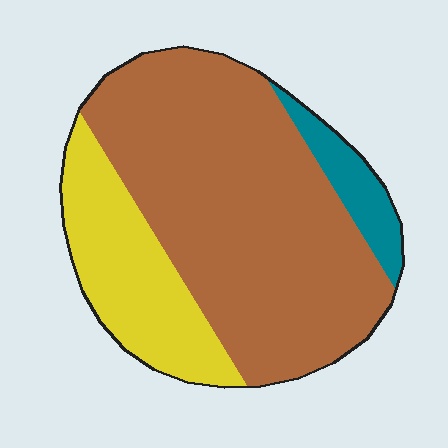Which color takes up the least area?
Teal, at roughly 10%.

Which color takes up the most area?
Brown, at roughly 70%.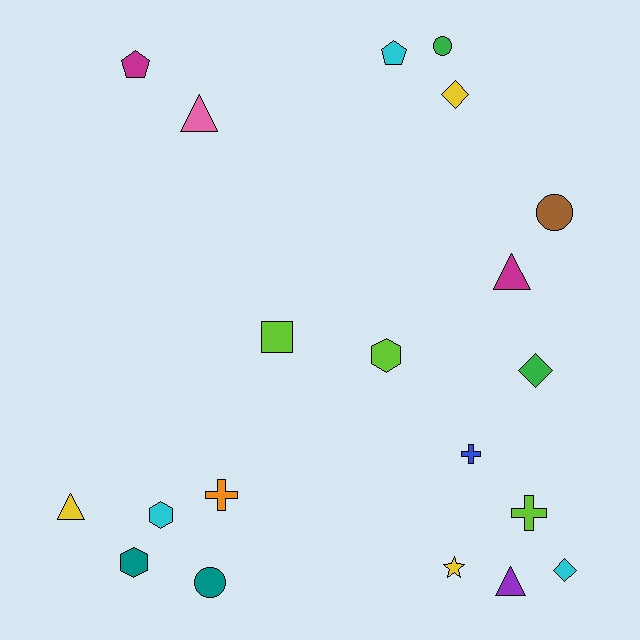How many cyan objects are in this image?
There are 3 cyan objects.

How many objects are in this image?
There are 20 objects.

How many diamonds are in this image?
There are 3 diamonds.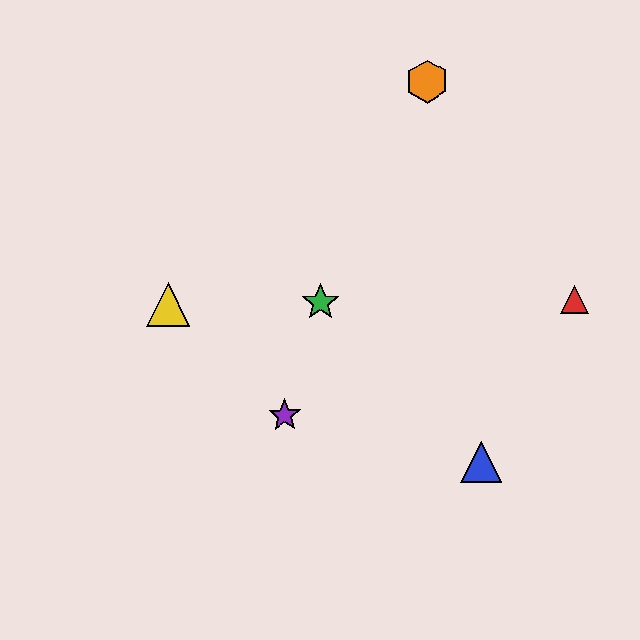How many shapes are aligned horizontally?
3 shapes (the red triangle, the green star, the yellow triangle) are aligned horizontally.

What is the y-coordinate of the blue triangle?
The blue triangle is at y≈462.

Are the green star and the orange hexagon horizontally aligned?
No, the green star is at y≈302 and the orange hexagon is at y≈81.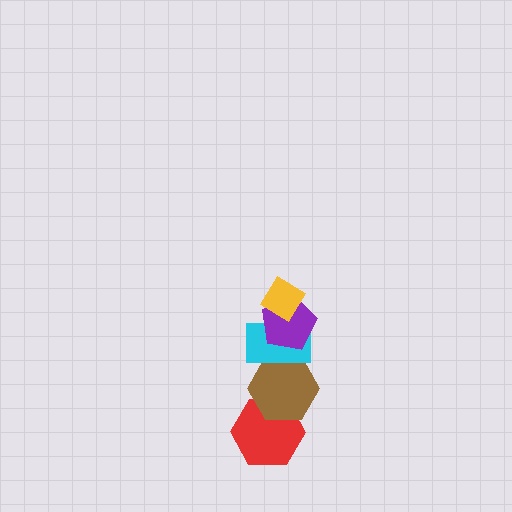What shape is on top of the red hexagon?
The brown hexagon is on top of the red hexagon.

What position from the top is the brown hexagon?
The brown hexagon is 4th from the top.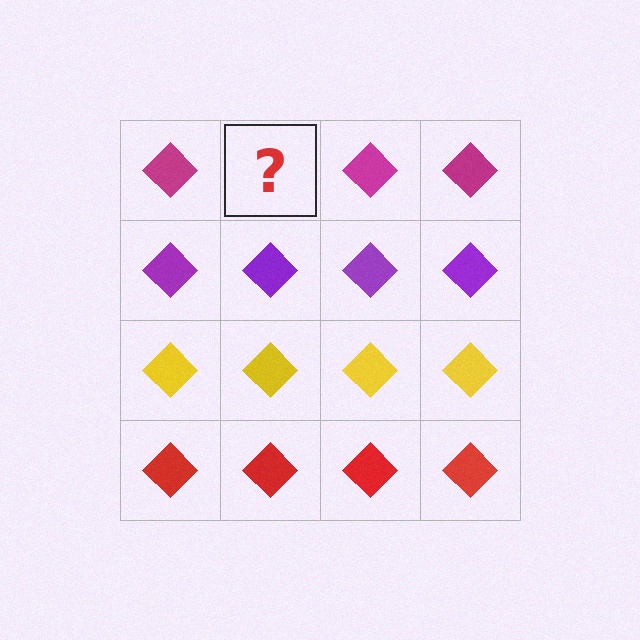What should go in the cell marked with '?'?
The missing cell should contain a magenta diamond.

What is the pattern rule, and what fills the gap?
The rule is that each row has a consistent color. The gap should be filled with a magenta diamond.